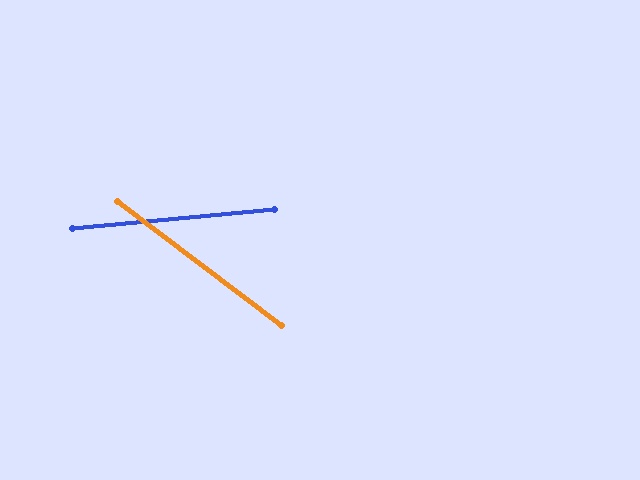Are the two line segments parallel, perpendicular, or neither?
Neither parallel nor perpendicular — they differ by about 42°.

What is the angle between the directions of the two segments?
Approximately 42 degrees.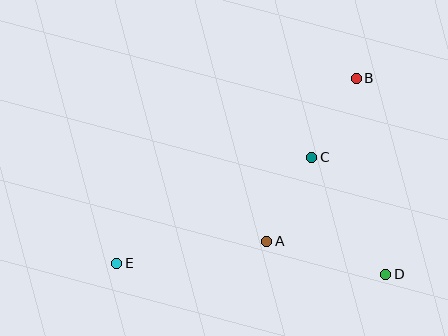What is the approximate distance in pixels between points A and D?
The distance between A and D is approximately 123 pixels.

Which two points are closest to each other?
Points B and C are closest to each other.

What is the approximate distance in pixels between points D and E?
The distance between D and E is approximately 269 pixels.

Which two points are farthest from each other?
Points B and E are farthest from each other.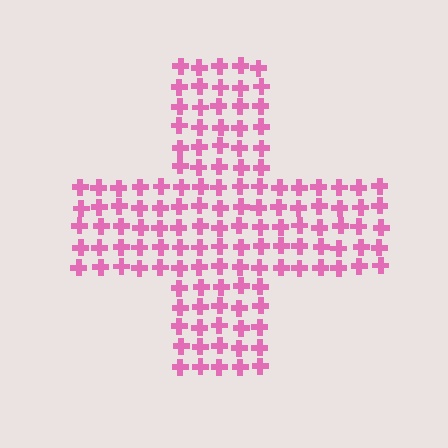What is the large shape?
The large shape is a cross.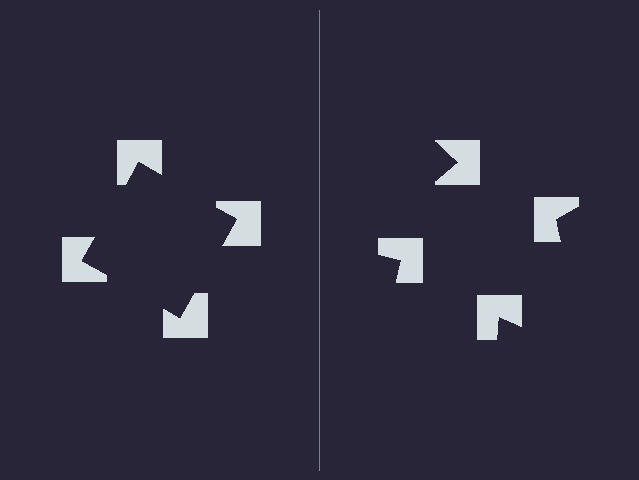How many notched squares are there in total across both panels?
8 — 4 on each side.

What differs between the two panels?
The notched squares are positioned identically on both sides; only the wedge orientations differ. On the left they align to a square; on the right they are misaligned.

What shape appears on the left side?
An illusory square.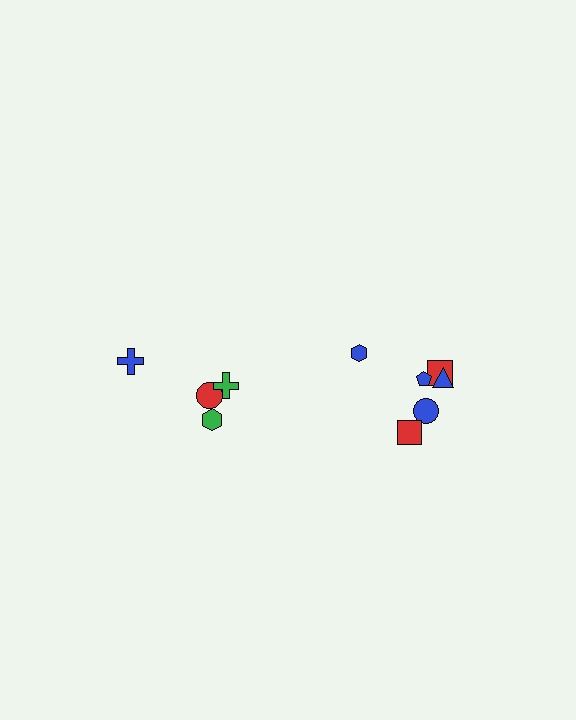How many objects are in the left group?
There are 4 objects.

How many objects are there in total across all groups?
There are 10 objects.